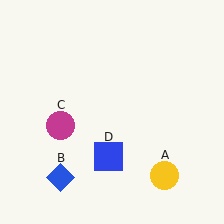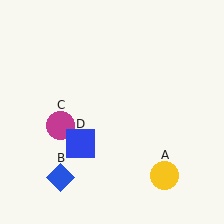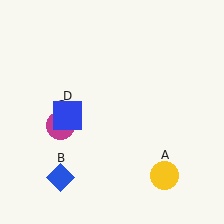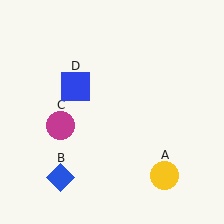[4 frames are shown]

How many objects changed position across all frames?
1 object changed position: blue square (object D).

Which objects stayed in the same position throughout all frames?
Yellow circle (object A) and blue diamond (object B) and magenta circle (object C) remained stationary.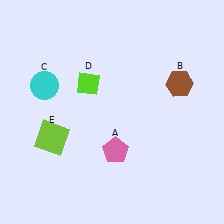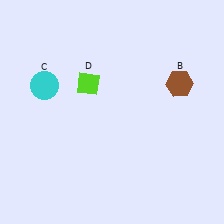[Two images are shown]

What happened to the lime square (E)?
The lime square (E) was removed in Image 2. It was in the bottom-left area of Image 1.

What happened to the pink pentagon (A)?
The pink pentagon (A) was removed in Image 2. It was in the bottom-right area of Image 1.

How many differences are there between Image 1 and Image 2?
There are 2 differences between the two images.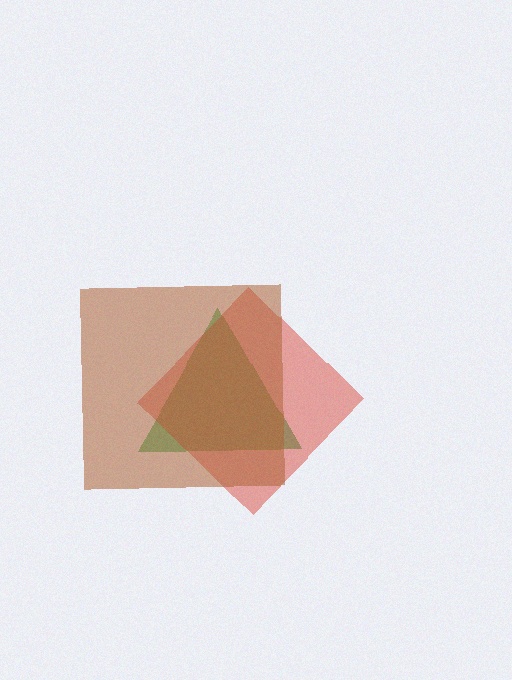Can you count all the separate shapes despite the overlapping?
Yes, there are 3 separate shapes.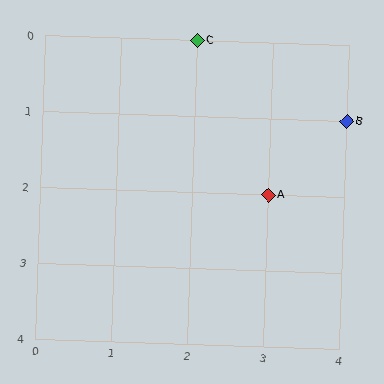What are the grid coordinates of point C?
Point C is at grid coordinates (2, 0).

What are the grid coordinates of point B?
Point B is at grid coordinates (4, 1).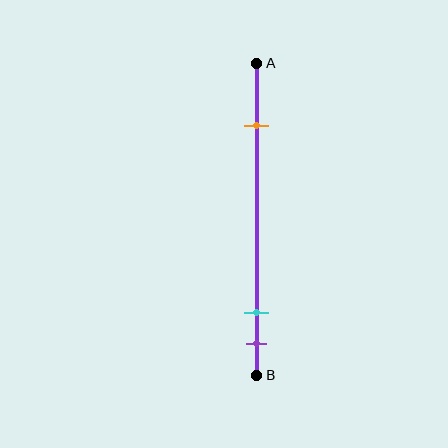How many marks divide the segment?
There are 3 marks dividing the segment.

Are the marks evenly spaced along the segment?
No, the marks are not evenly spaced.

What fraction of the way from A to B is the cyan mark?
The cyan mark is approximately 80% (0.8) of the way from A to B.